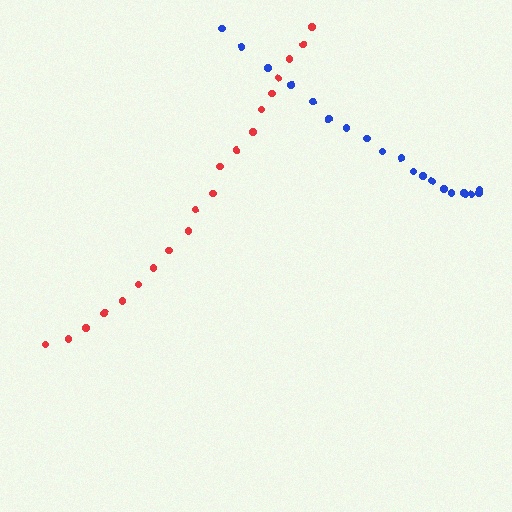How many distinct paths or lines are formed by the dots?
There are 2 distinct paths.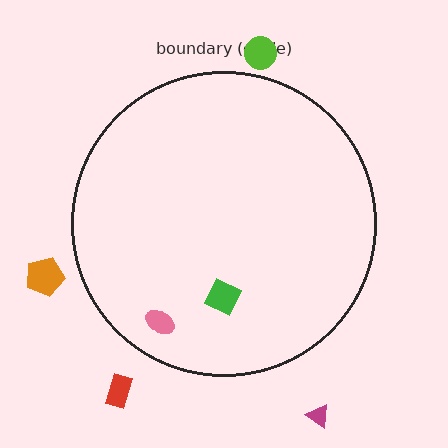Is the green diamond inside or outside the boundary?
Inside.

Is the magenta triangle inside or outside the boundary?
Outside.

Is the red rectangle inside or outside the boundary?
Outside.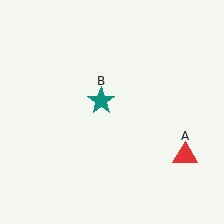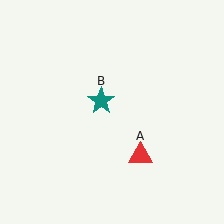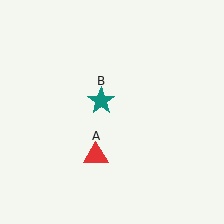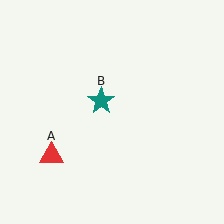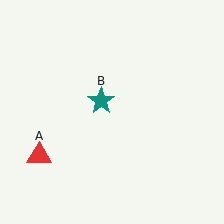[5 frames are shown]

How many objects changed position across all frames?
1 object changed position: red triangle (object A).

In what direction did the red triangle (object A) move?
The red triangle (object A) moved left.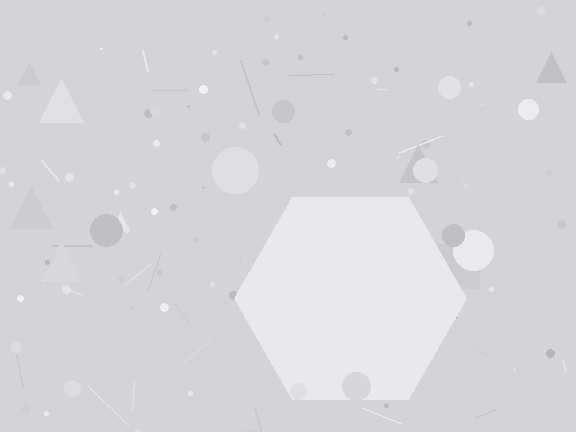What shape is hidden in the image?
A hexagon is hidden in the image.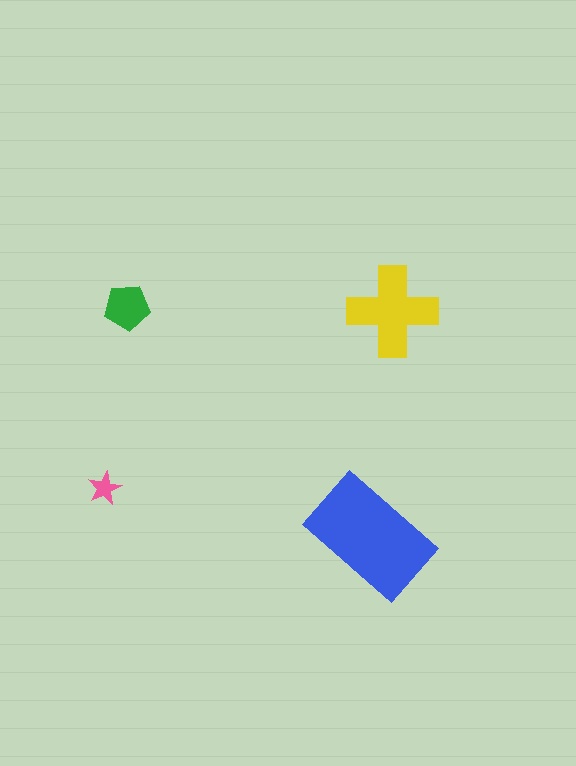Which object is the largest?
The blue rectangle.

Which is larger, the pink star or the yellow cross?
The yellow cross.